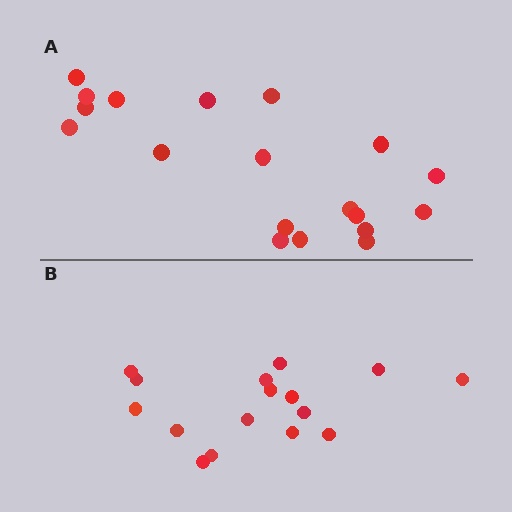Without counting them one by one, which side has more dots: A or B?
Region A (the top region) has more dots.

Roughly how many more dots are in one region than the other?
Region A has just a few more — roughly 2 or 3 more dots than region B.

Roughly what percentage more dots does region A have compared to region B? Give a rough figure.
About 20% more.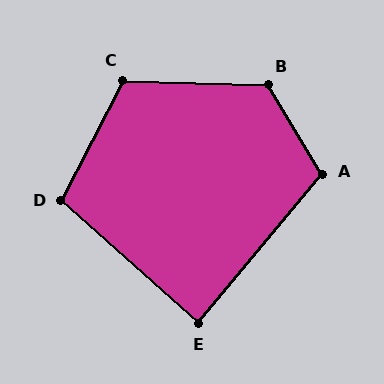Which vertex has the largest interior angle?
B, at approximately 123 degrees.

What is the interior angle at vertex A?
Approximately 109 degrees (obtuse).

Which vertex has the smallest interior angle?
E, at approximately 88 degrees.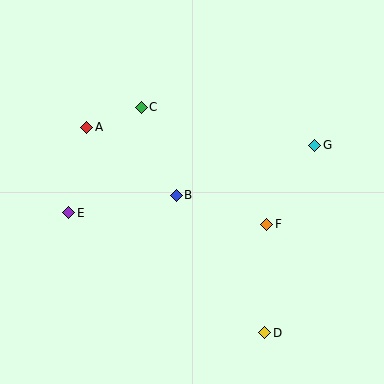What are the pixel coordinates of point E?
Point E is at (69, 213).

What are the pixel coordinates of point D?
Point D is at (265, 333).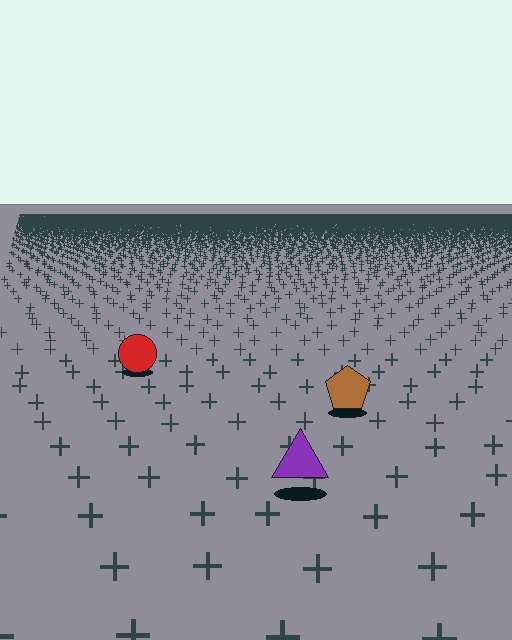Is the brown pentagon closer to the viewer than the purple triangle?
No. The purple triangle is closer — you can tell from the texture gradient: the ground texture is coarser near it.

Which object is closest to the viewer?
The purple triangle is closest. The texture marks near it are larger and more spread out.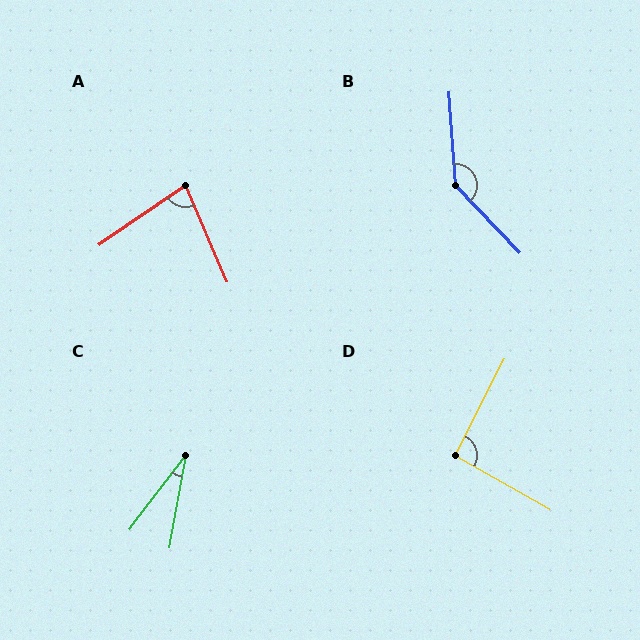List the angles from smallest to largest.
C (27°), A (79°), D (92°), B (140°).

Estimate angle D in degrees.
Approximately 92 degrees.